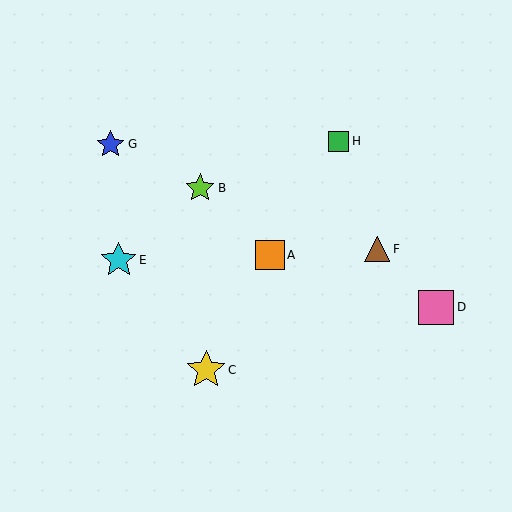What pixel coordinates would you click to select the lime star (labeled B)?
Click at (200, 188) to select the lime star B.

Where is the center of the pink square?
The center of the pink square is at (436, 307).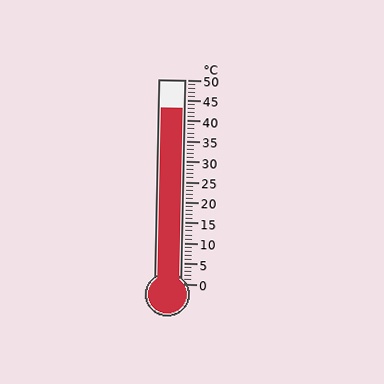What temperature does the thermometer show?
The thermometer shows approximately 43°C.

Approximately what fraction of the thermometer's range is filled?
The thermometer is filled to approximately 85% of its range.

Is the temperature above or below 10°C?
The temperature is above 10°C.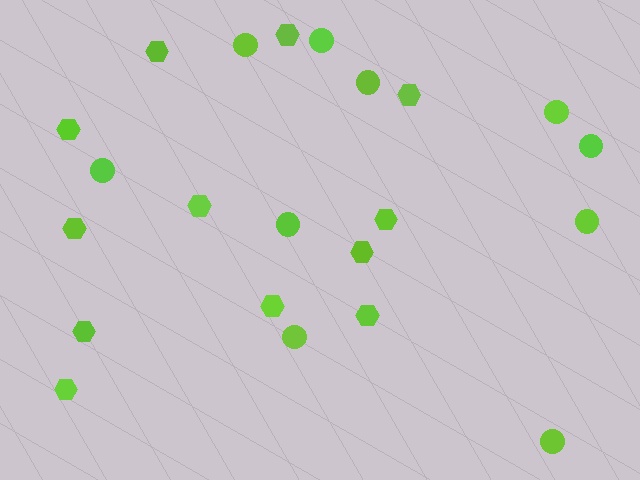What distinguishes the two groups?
There are 2 groups: one group of circles (10) and one group of hexagons (12).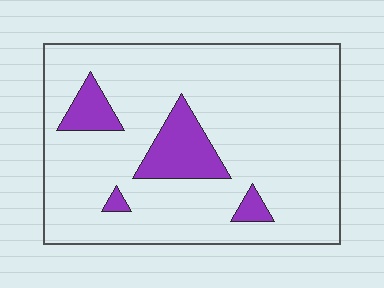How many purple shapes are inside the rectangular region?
4.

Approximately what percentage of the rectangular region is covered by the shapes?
Approximately 15%.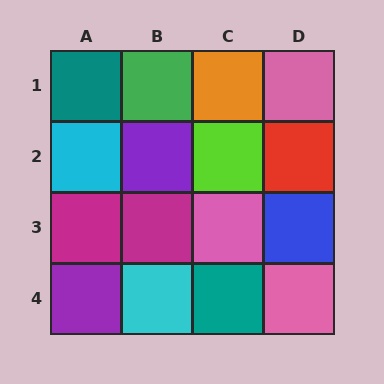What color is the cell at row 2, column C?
Lime.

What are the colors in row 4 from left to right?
Purple, cyan, teal, pink.